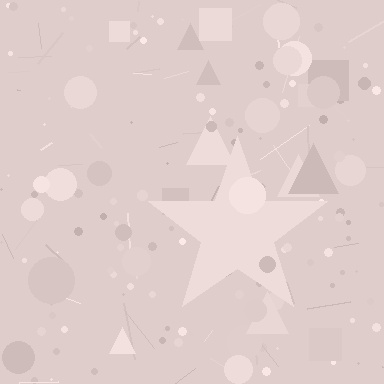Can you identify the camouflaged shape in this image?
The camouflaged shape is a star.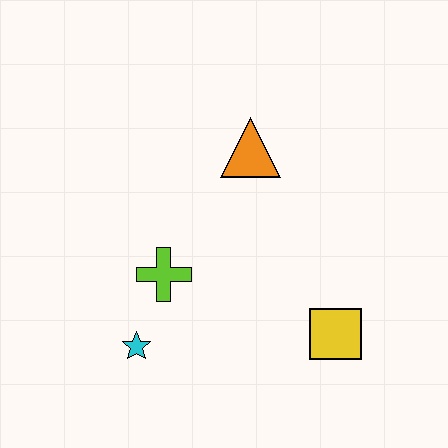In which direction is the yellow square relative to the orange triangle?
The yellow square is below the orange triangle.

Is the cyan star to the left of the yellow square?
Yes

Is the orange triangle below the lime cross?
No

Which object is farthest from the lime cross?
The yellow square is farthest from the lime cross.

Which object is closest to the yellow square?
The lime cross is closest to the yellow square.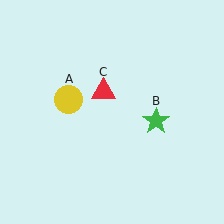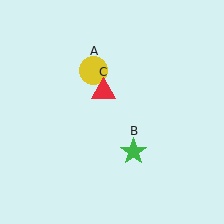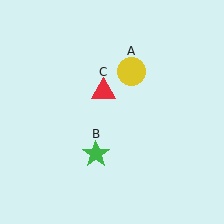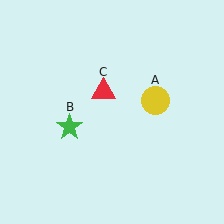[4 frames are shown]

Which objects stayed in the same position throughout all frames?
Red triangle (object C) remained stationary.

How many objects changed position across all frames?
2 objects changed position: yellow circle (object A), green star (object B).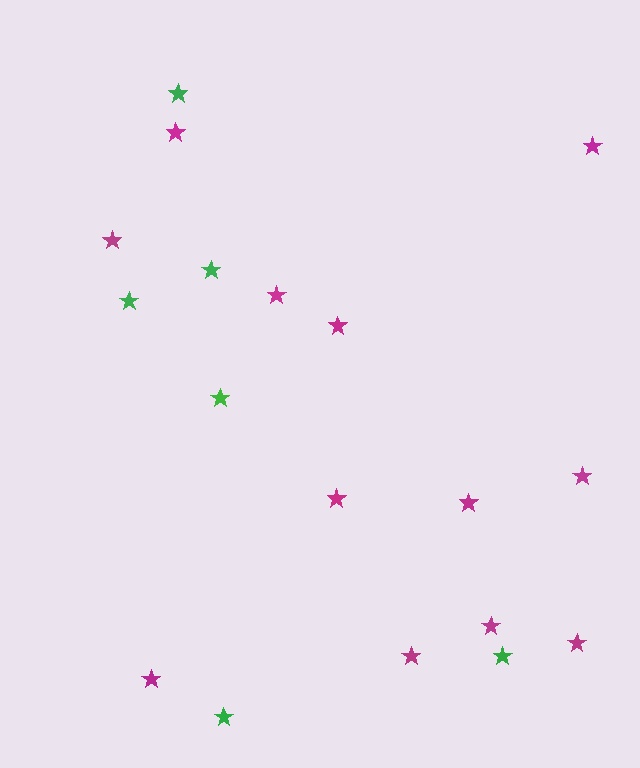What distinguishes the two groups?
There are 2 groups: one group of magenta stars (12) and one group of green stars (6).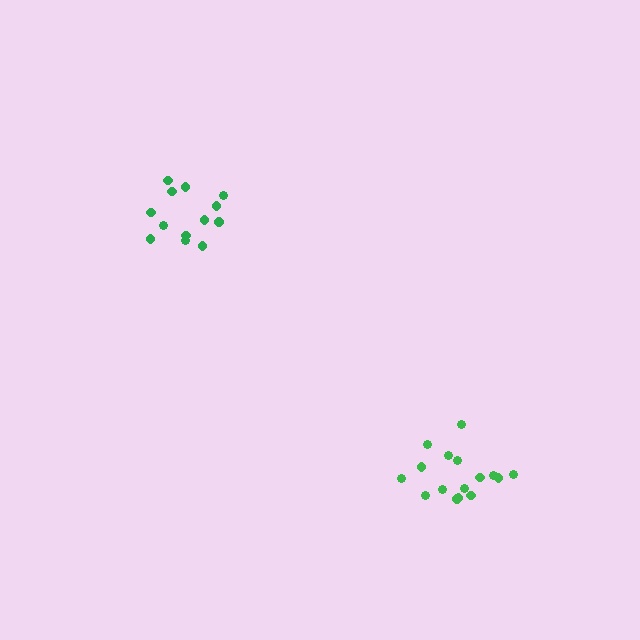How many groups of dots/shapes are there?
There are 2 groups.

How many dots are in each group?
Group 1: 16 dots, Group 2: 13 dots (29 total).